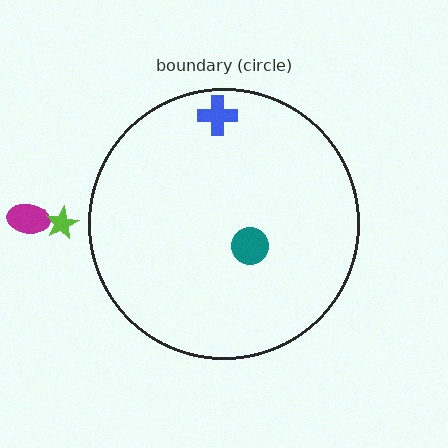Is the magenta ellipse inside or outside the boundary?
Outside.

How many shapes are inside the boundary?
2 inside, 2 outside.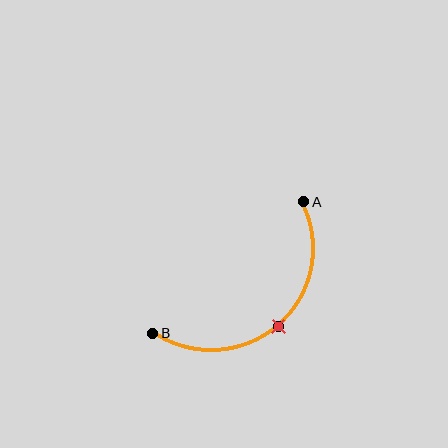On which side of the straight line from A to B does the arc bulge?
The arc bulges below and to the right of the straight line connecting A and B.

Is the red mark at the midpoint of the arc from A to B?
Yes. The red mark lies on the arc at equal arc-length from both A and B — it is the arc midpoint.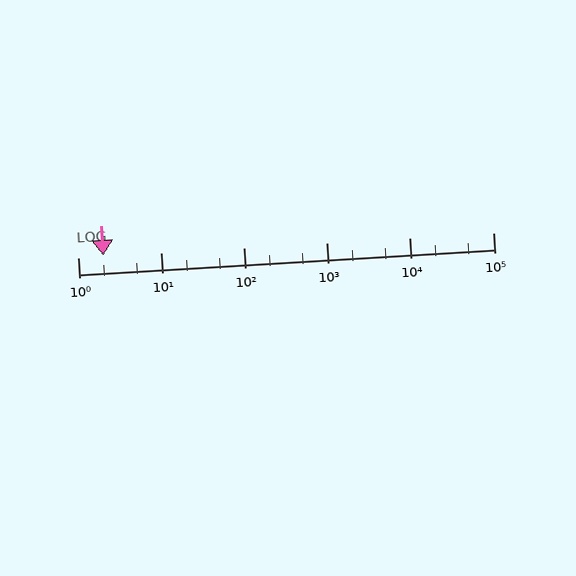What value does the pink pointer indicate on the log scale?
The pointer indicates approximately 2.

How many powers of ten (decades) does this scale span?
The scale spans 5 decades, from 1 to 100000.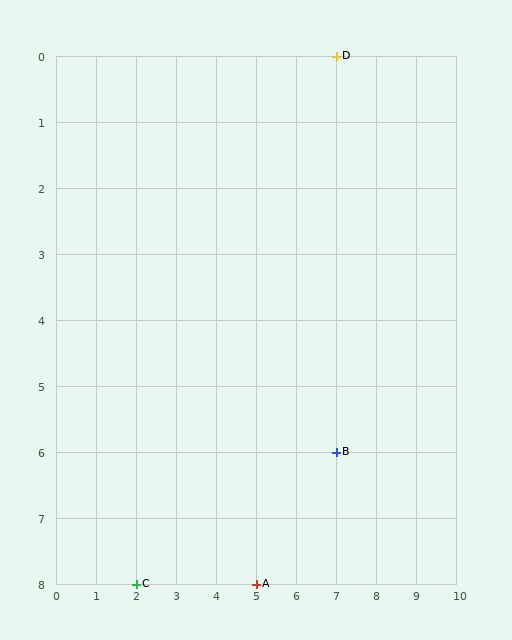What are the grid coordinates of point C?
Point C is at grid coordinates (2, 8).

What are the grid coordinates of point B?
Point B is at grid coordinates (7, 6).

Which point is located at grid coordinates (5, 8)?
Point A is at (5, 8).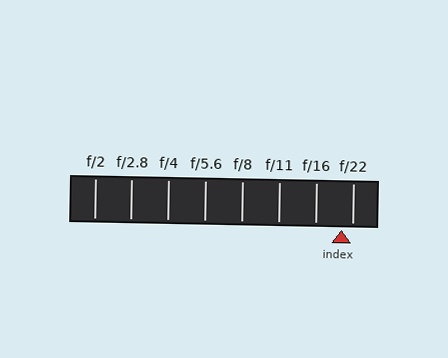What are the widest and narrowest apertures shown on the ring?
The widest aperture shown is f/2 and the narrowest is f/22.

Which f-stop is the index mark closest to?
The index mark is closest to f/22.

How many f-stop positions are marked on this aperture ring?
There are 8 f-stop positions marked.